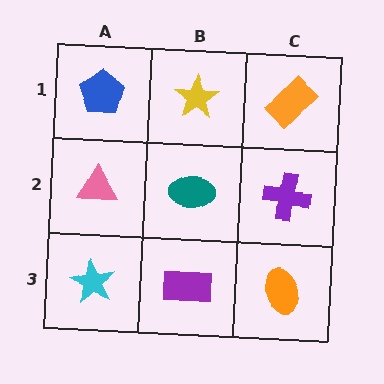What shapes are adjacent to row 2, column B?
A yellow star (row 1, column B), a purple rectangle (row 3, column B), a pink triangle (row 2, column A), a purple cross (row 2, column C).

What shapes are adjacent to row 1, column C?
A purple cross (row 2, column C), a yellow star (row 1, column B).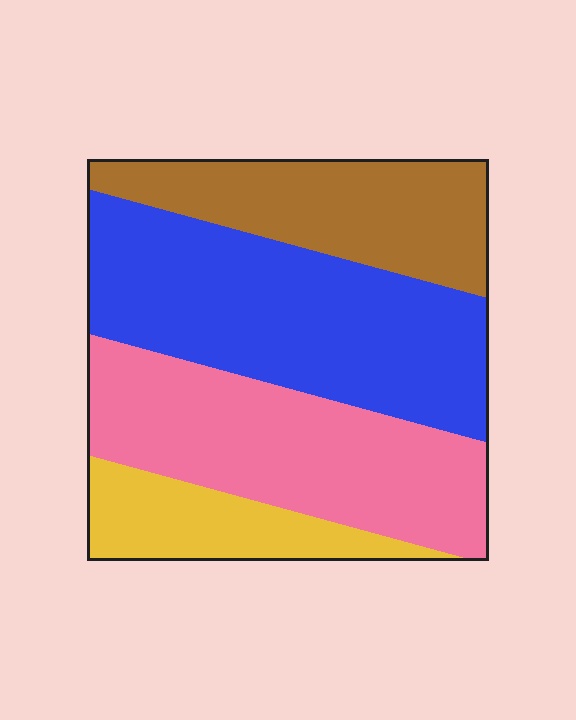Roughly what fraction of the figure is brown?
Brown covers 21% of the figure.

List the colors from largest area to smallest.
From largest to smallest: blue, pink, brown, yellow.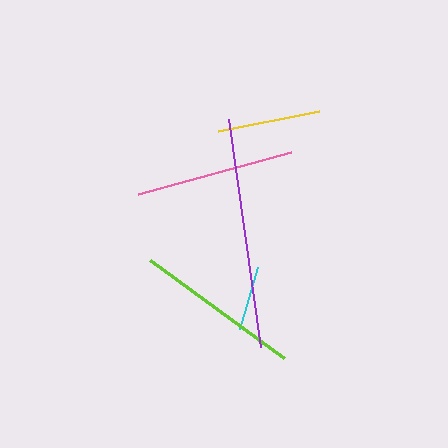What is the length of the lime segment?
The lime segment is approximately 166 pixels long.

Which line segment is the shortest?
The cyan line is the shortest at approximately 65 pixels.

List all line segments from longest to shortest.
From longest to shortest: purple, lime, pink, yellow, cyan.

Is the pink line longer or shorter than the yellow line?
The pink line is longer than the yellow line.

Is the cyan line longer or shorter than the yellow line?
The yellow line is longer than the cyan line.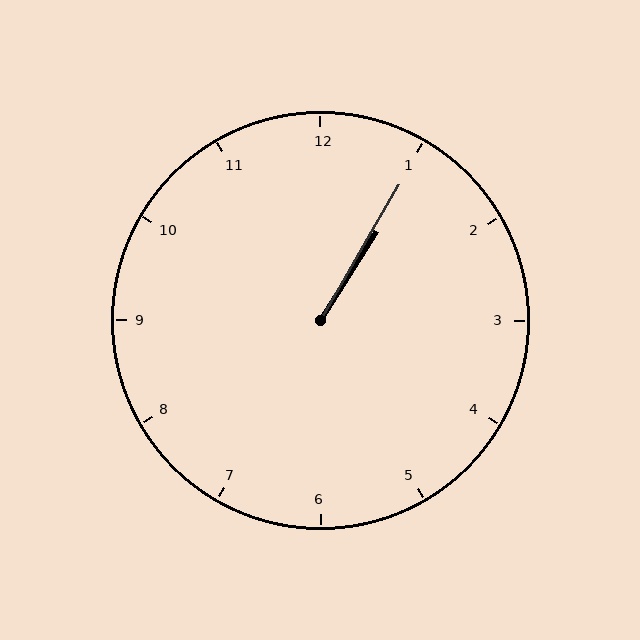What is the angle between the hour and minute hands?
Approximately 2 degrees.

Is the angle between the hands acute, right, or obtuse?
It is acute.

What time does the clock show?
1:05.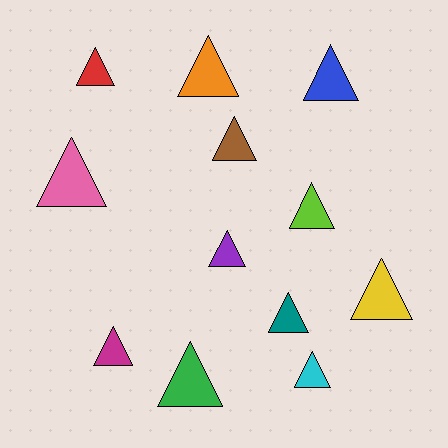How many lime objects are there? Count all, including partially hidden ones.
There is 1 lime object.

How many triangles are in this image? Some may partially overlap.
There are 12 triangles.